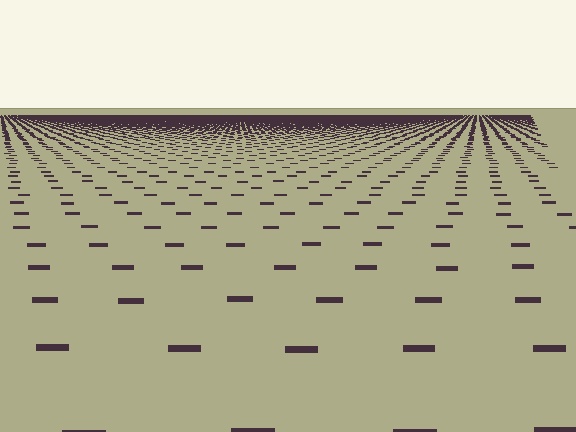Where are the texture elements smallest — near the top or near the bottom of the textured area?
Near the top.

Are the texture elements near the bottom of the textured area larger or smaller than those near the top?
Larger. Near the bottom, elements are closer to the viewer and appear at a bigger on-screen size.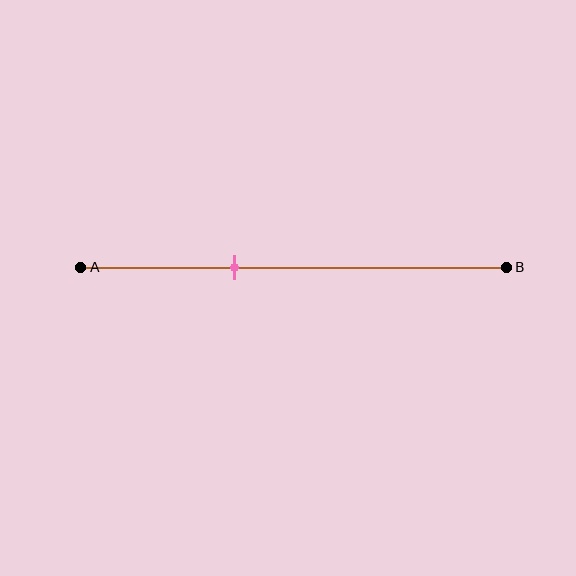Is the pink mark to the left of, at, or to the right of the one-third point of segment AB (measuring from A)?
The pink mark is approximately at the one-third point of segment AB.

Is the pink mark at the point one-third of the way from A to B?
Yes, the mark is approximately at the one-third point.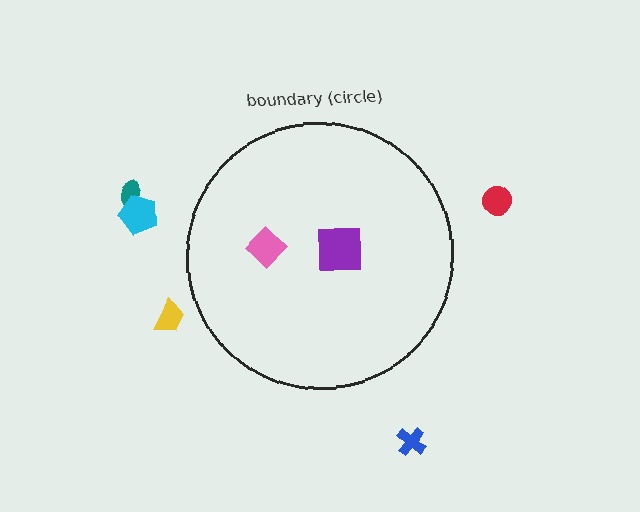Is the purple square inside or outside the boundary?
Inside.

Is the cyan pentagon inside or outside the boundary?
Outside.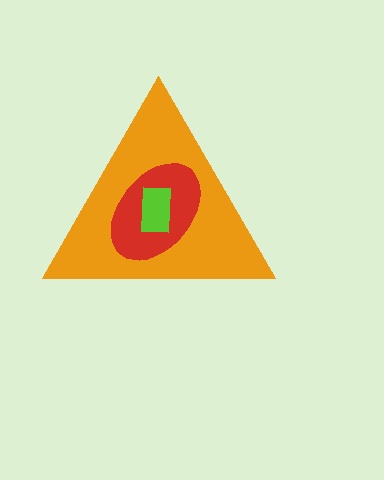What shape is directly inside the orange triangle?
The red ellipse.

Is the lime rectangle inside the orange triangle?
Yes.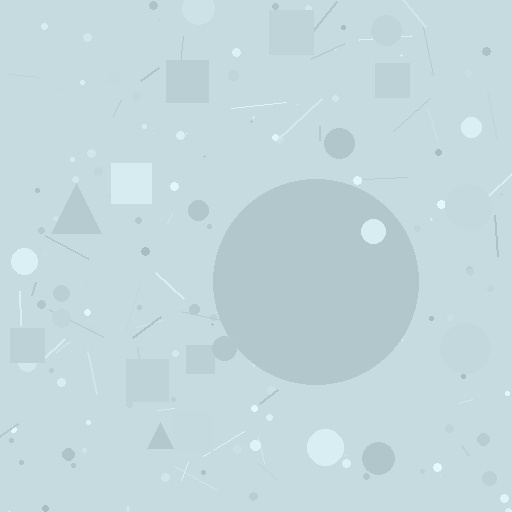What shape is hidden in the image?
A circle is hidden in the image.